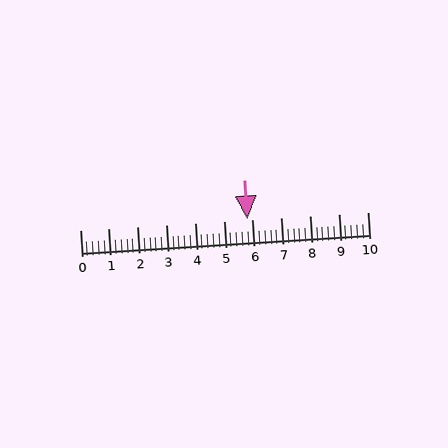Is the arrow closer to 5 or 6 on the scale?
The arrow is closer to 6.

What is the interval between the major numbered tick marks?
The major tick marks are spaced 1 units apart.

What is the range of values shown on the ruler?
The ruler shows values from 0 to 10.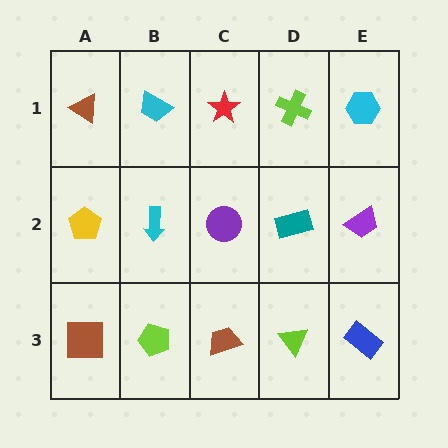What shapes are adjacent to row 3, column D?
A teal rectangle (row 2, column D), a brown trapezoid (row 3, column C), a blue rectangle (row 3, column E).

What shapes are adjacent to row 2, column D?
A lime cross (row 1, column D), a lime triangle (row 3, column D), a purple circle (row 2, column C), a purple trapezoid (row 2, column E).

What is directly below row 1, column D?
A teal rectangle.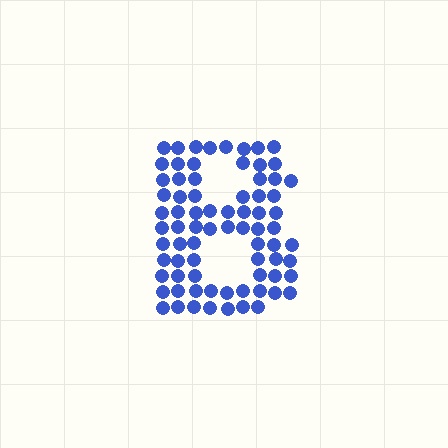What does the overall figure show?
The overall figure shows the letter B.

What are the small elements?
The small elements are circles.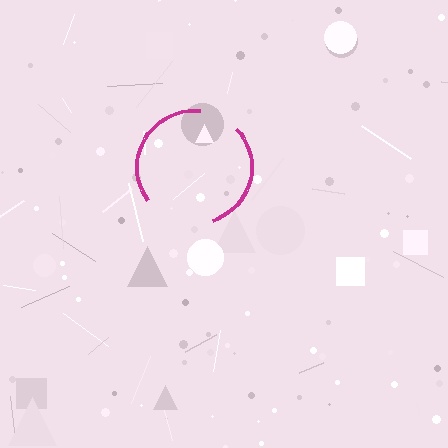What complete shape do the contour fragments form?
The contour fragments form a circle.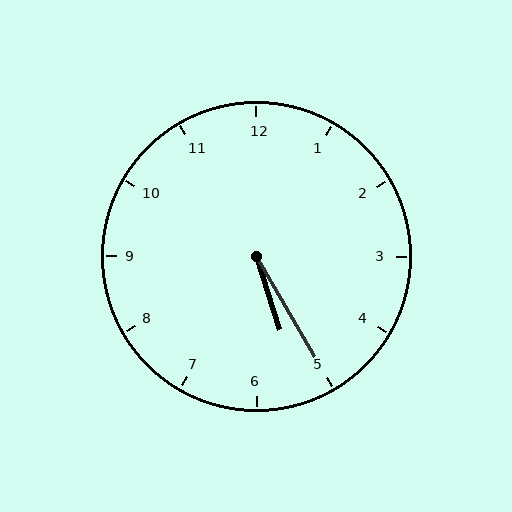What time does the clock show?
5:25.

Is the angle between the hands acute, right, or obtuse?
It is acute.